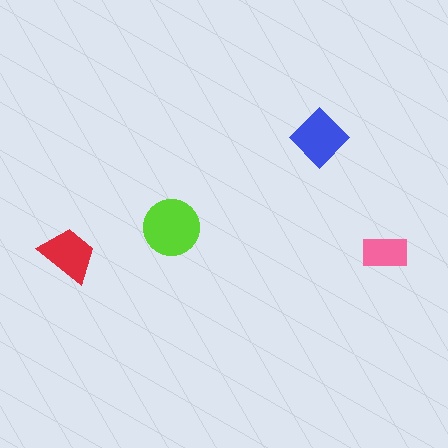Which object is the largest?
The lime circle.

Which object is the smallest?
The pink rectangle.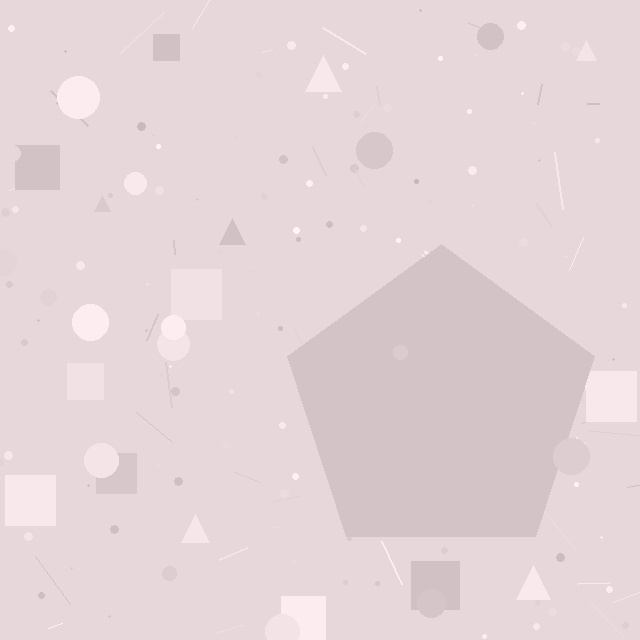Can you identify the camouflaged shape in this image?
The camouflaged shape is a pentagon.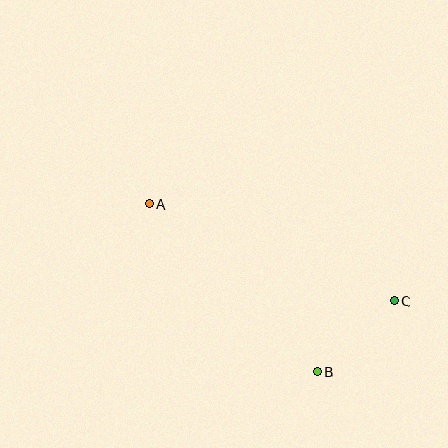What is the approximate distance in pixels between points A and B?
The distance between A and B is approximately 238 pixels.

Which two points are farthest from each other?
Points A and C are farthest from each other.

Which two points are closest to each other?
Points B and C are closest to each other.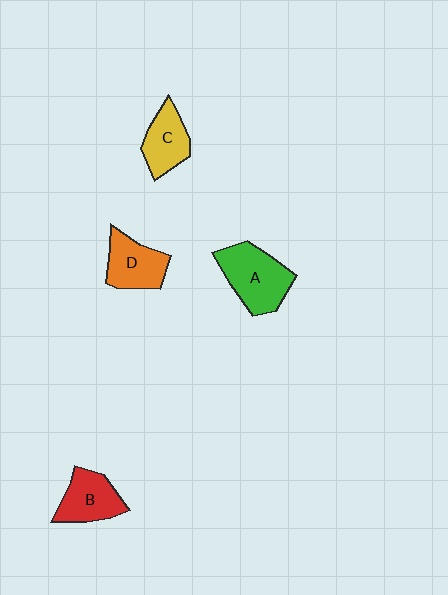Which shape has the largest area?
Shape A (green).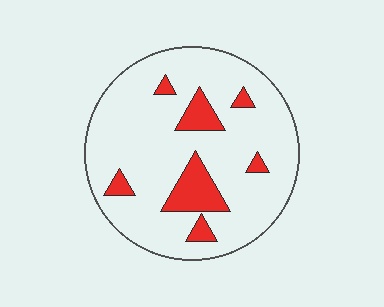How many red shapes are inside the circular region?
7.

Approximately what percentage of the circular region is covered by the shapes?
Approximately 15%.